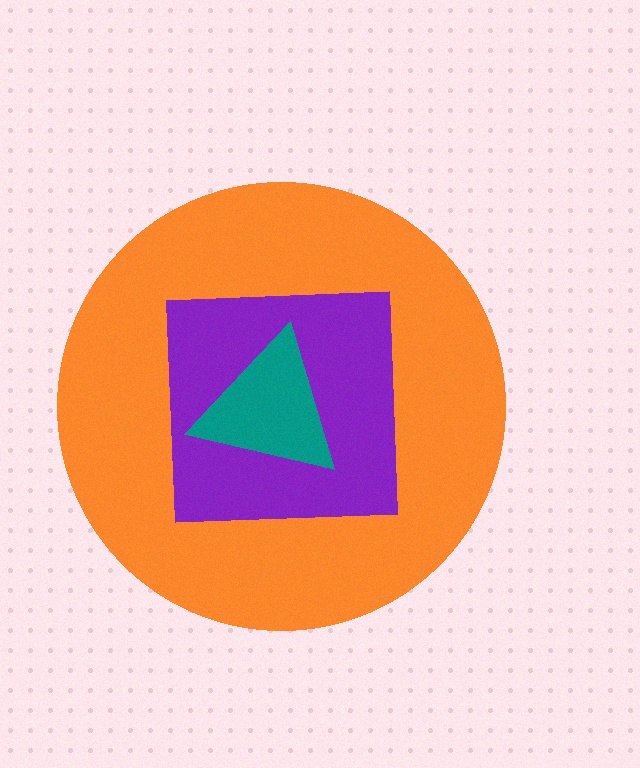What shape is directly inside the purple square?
The teal triangle.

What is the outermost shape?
The orange circle.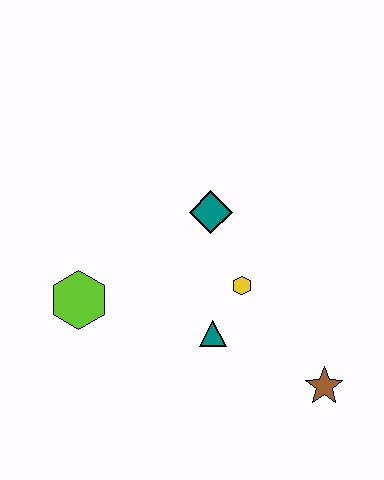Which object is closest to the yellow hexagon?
The teal triangle is closest to the yellow hexagon.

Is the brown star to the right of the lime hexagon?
Yes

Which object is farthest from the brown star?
The lime hexagon is farthest from the brown star.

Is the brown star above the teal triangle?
No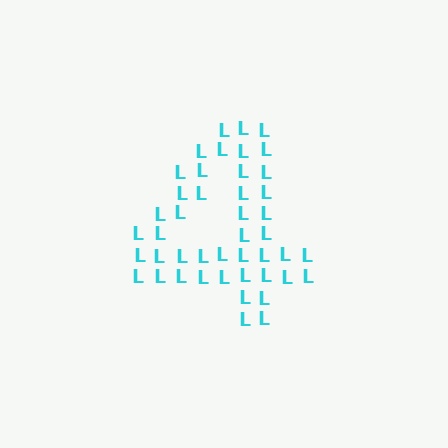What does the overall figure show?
The overall figure shows the digit 4.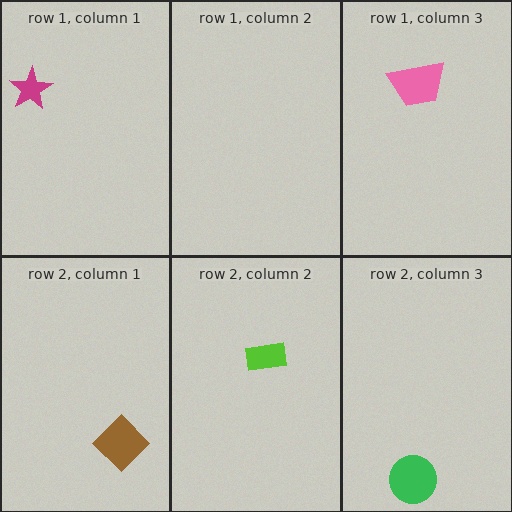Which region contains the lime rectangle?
The row 2, column 2 region.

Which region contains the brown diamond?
The row 2, column 1 region.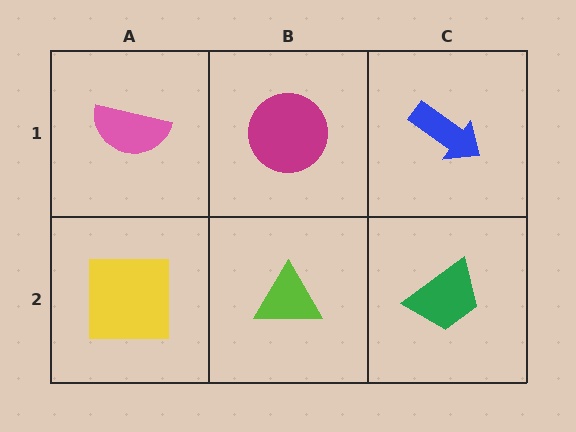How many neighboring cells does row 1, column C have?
2.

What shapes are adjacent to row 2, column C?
A blue arrow (row 1, column C), a lime triangle (row 2, column B).